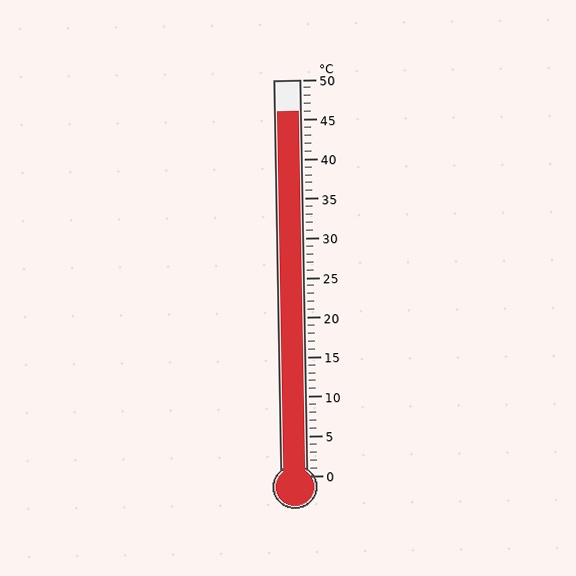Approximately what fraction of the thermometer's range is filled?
The thermometer is filled to approximately 90% of its range.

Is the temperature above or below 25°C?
The temperature is above 25°C.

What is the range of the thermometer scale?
The thermometer scale ranges from 0°C to 50°C.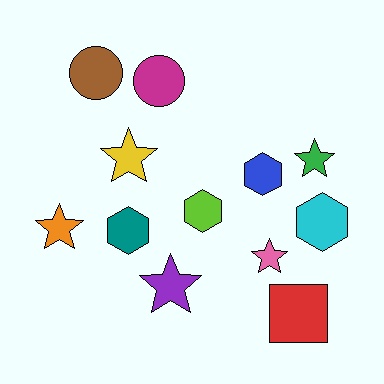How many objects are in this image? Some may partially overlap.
There are 12 objects.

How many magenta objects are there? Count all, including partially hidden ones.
There is 1 magenta object.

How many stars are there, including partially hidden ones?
There are 5 stars.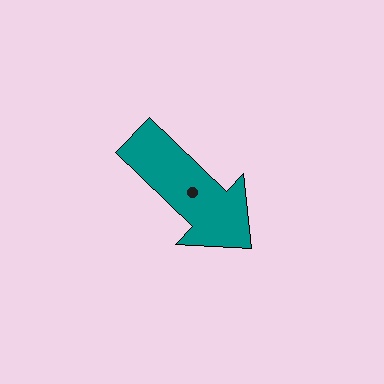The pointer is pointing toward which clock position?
Roughly 4 o'clock.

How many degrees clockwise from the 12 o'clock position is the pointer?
Approximately 134 degrees.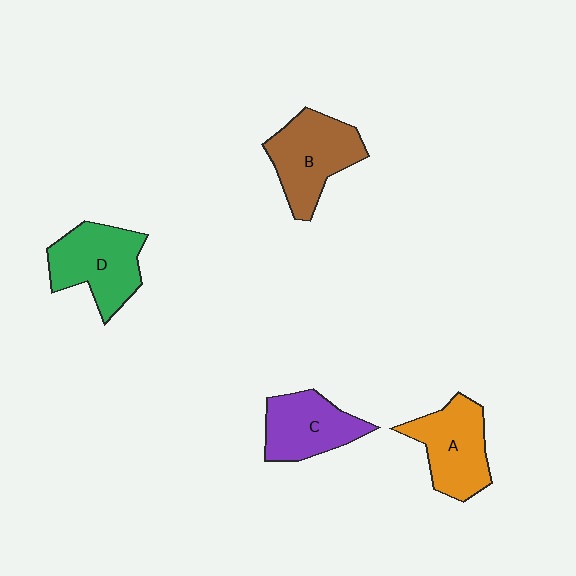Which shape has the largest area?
Shape B (brown).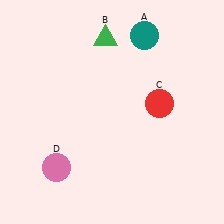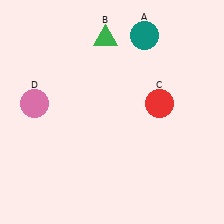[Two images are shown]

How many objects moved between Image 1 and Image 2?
1 object moved between the two images.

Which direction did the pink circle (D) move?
The pink circle (D) moved up.